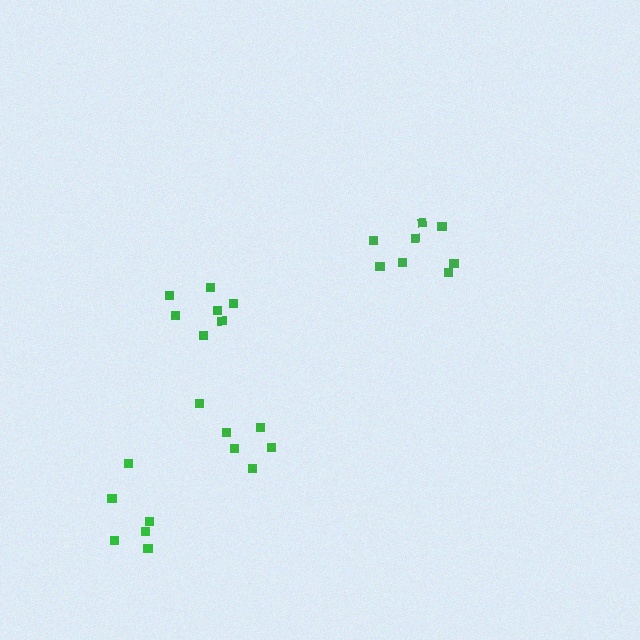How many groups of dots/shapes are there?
There are 4 groups.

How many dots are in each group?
Group 1: 8 dots, Group 2: 6 dots, Group 3: 7 dots, Group 4: 6 dots (27 total).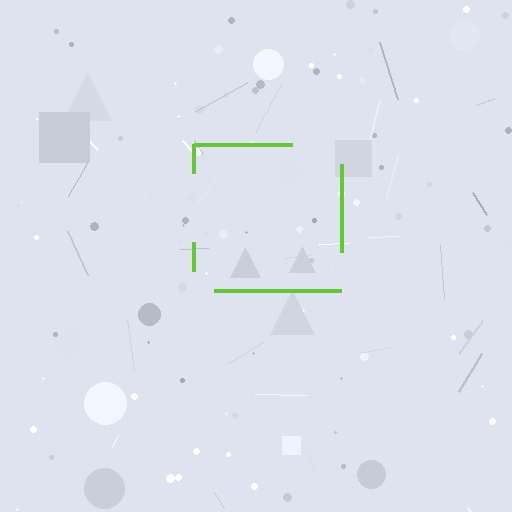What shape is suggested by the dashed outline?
The dashed outline suggests a square.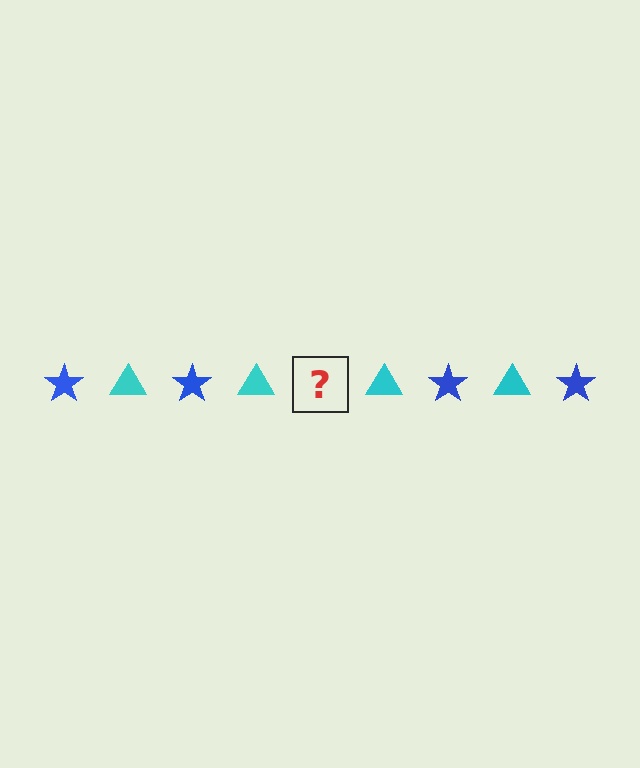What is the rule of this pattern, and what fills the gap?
The rule is that the pattern alternates between blue star and cyan triangle. The gap should be filled with a blue star.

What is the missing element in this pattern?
The missing element is a blue star.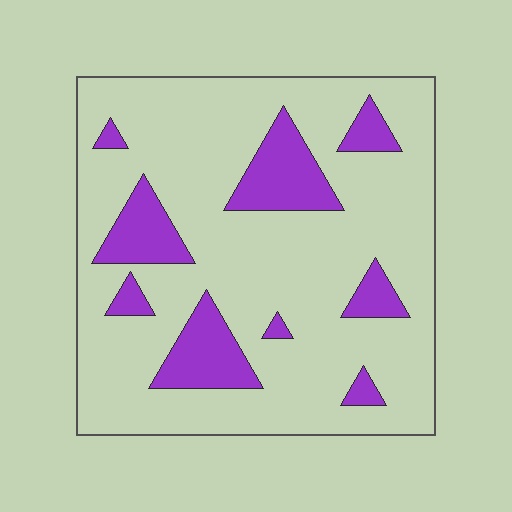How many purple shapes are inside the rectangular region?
9.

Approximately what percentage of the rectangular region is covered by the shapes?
Approximately 20%.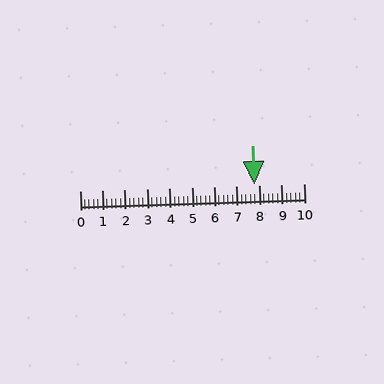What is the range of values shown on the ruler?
The ruler shows values from 0 to 10.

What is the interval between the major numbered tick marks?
The major tick marks are spaced 1 units apart.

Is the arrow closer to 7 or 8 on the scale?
The arrow is closer to 8.